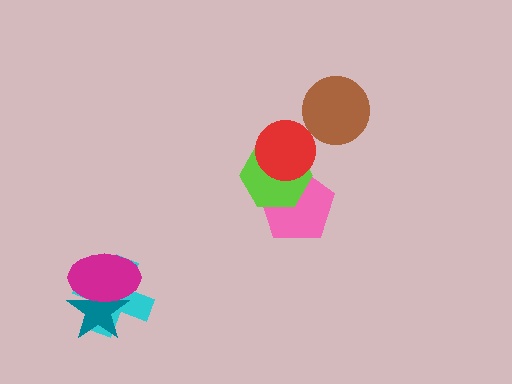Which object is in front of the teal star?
The magenta ellipse is in front of the teal star.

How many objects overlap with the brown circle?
0 objects overlap with the brown circle.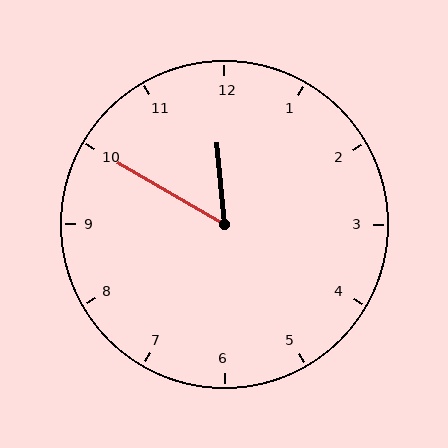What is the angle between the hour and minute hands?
Approximately 55 degrees.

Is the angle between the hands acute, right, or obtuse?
It is acute.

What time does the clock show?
11:50.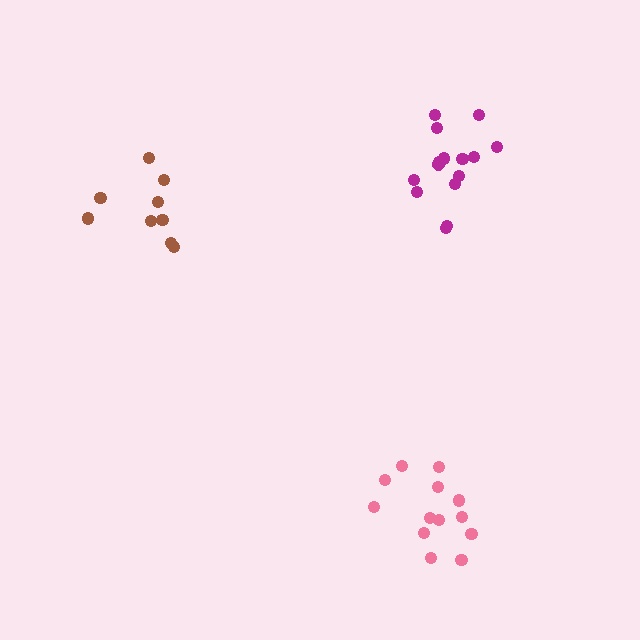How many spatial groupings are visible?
There are 3 spatial groupings.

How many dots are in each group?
Group 1: 15 dots, Group 2: 13 dots, Group 3: 9 dots (37 total).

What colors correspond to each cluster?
The clusters are colored: magenta, pink, brown.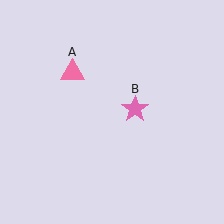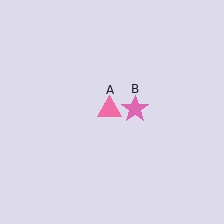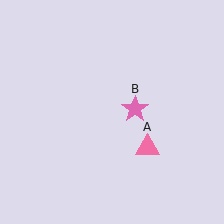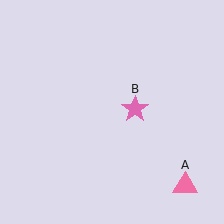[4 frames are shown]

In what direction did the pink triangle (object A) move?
The pink triangle (object A) moved down and to the right.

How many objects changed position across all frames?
1 object changed position: pink triangle (object A).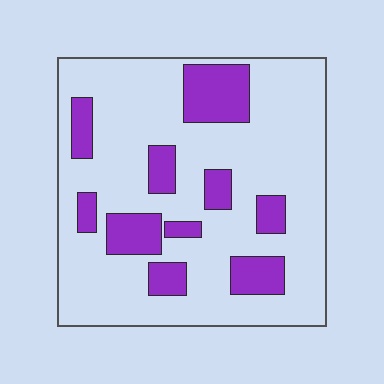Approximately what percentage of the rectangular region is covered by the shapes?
Approximately 20%.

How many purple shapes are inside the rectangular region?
10.